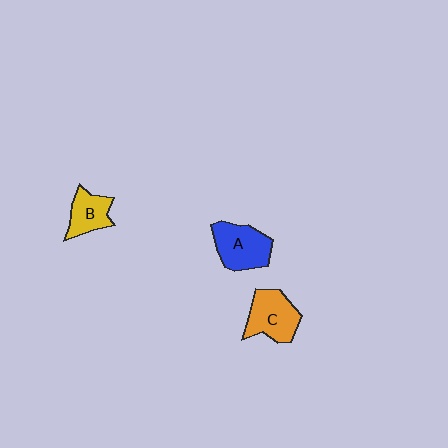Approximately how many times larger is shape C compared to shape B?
Approximately 1.4 times.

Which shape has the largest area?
Shape A (blue).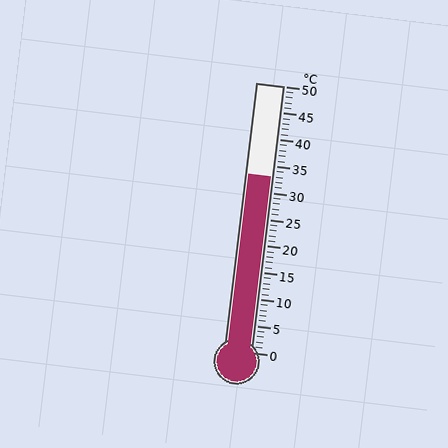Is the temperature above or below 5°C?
The temperature is above 5°C.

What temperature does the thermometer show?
The thermometer shows approximately 33°C.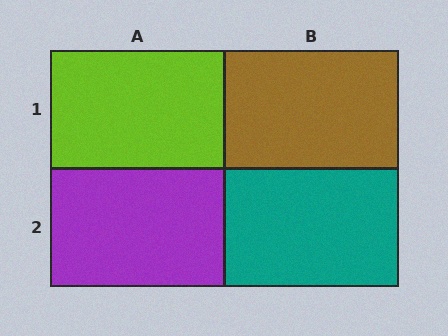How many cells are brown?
1 cell is brown.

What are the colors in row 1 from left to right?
Lime, brown.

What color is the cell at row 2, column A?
Purple.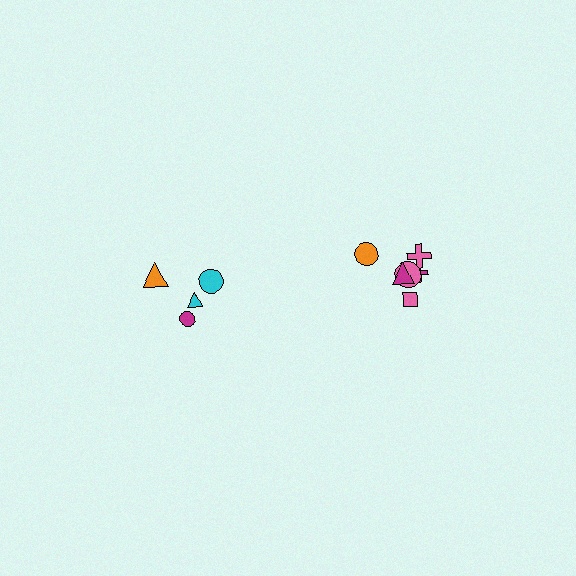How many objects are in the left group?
There are 4 objects.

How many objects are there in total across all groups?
There are 10 objects.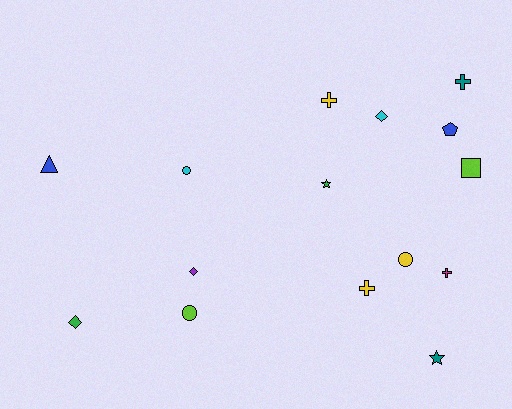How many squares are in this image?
There is 1 square.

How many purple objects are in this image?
There is 1 purple object.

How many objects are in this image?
There are 15 objects.